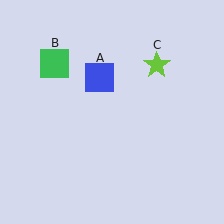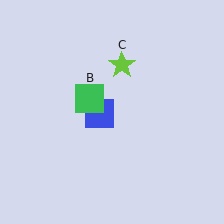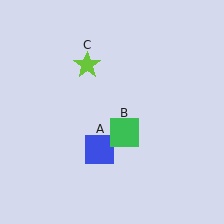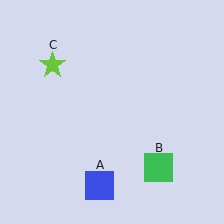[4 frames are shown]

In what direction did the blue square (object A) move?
The blue square (object A) moved down.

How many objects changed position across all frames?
3 objects changed position: blue square (object A), green square (object B), lime star (object C).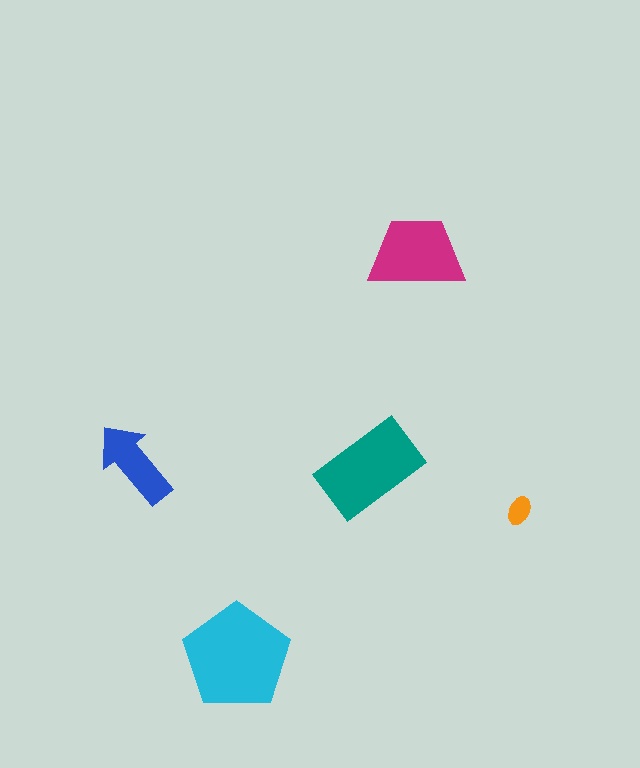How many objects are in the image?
There are 5 objects in the image.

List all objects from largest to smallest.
The cyan pentagon, the teal rectangle, the magenta trapezoid, the blue arrow, the orange ellipse.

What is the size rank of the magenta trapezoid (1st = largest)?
3rd.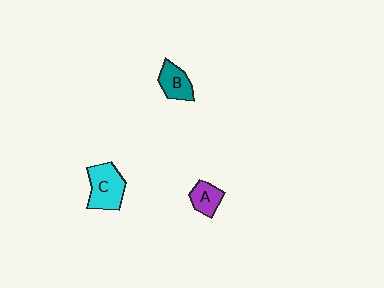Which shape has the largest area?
Shape C (cyan).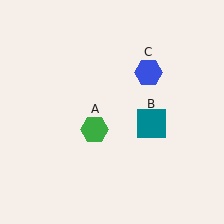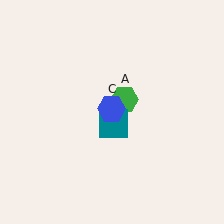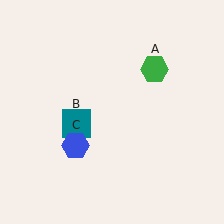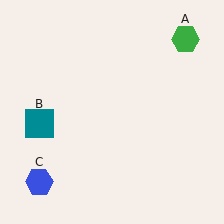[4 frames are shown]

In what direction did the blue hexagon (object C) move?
The blue hexagon (object C) moved down and to the left.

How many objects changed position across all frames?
3 objects changed position: green hexagon (object A), teal square (object B), blue hexagon (object C).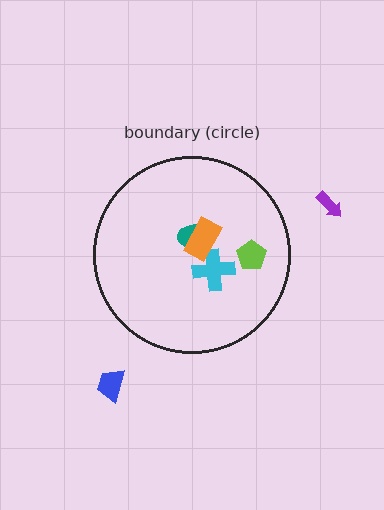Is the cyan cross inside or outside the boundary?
Inside.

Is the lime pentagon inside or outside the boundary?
Inside.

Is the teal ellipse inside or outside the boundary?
Inside.